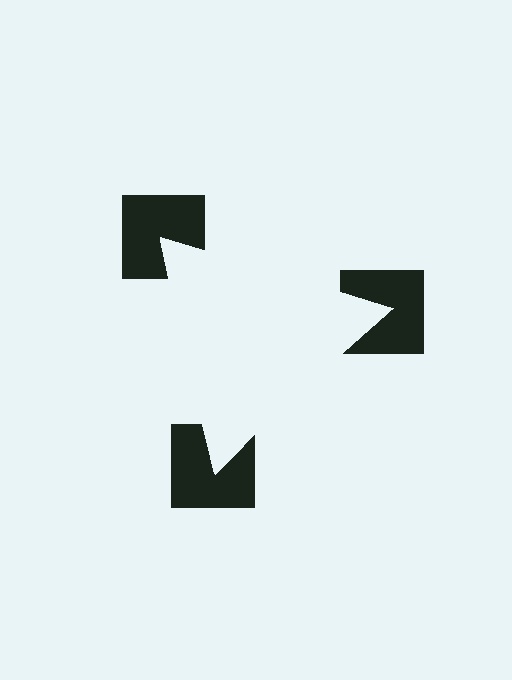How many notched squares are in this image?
There are 3 — one at each vertex of the illusory triangle.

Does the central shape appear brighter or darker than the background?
It typically appears slightly brighter than the background, even though no actual brightness change is drawn.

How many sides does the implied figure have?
3 sides.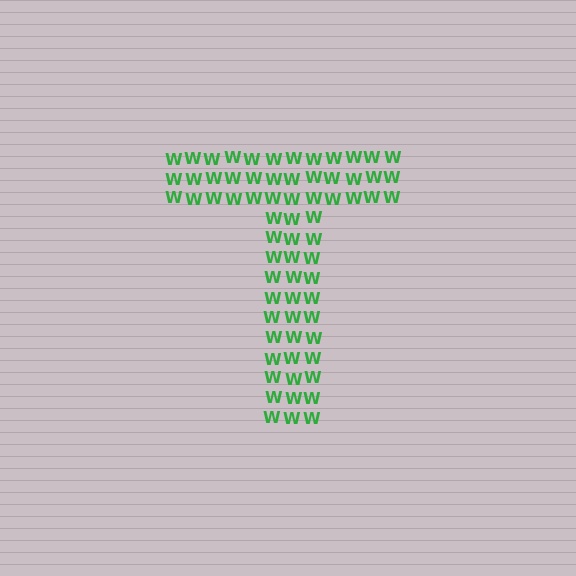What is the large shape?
The large shape is the letter T.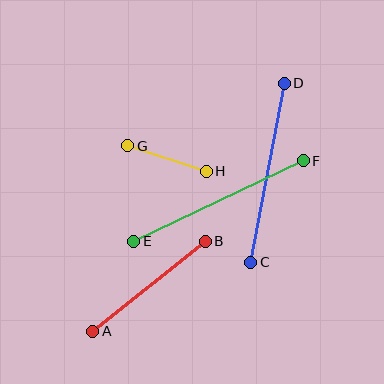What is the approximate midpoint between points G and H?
The midpoint is at approximately (167, 159) pixels.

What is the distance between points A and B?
The distance is approximately 144 pixels.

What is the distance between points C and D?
The distance is approximately 182 pixels.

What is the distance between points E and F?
The distance is approximately 188 pixels.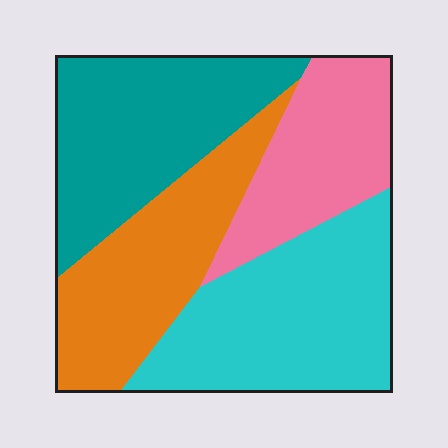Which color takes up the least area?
Pink, at roughly 20%.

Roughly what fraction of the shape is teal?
Teal covers 27% of the shape.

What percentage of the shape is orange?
Orange covers about 25% of the shape.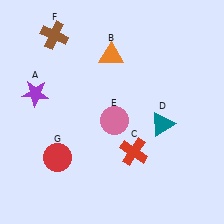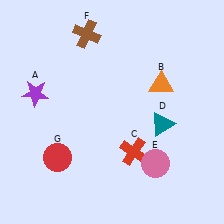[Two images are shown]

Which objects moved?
The objects that moved are: the orange triangle (B), the pink circle (E), the brown cross (F).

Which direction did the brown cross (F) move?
The brown cross (F) moved right.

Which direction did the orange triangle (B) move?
The orange triangle (B) moved right.